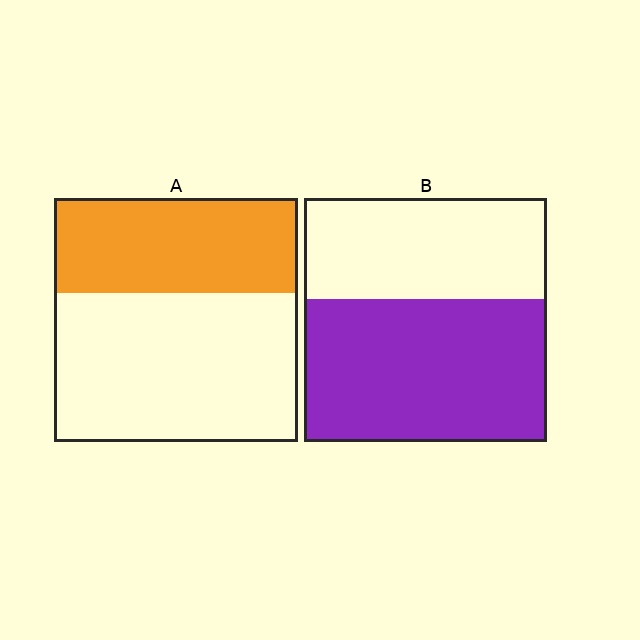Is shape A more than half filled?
No.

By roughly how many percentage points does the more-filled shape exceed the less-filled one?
By roughly 20 percentage points (B over A).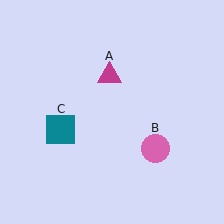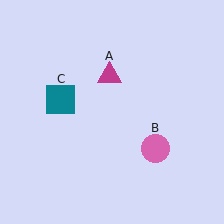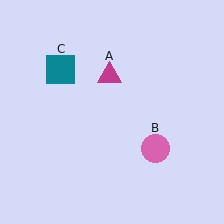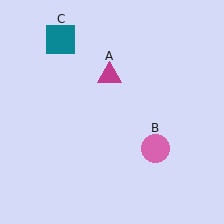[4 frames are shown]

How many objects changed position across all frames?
1 object changed position: teal square (object C).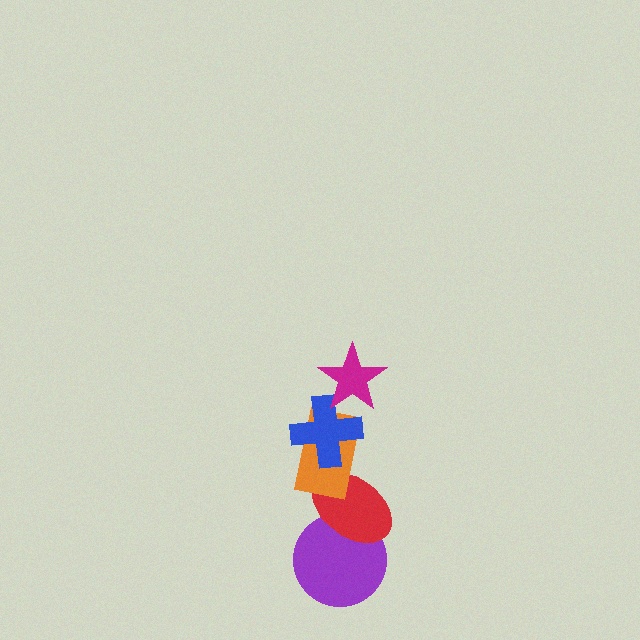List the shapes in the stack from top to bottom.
From top to bottom: the magenta star, the blue cross, the orange rectangle, the red ellipse, the purple circle.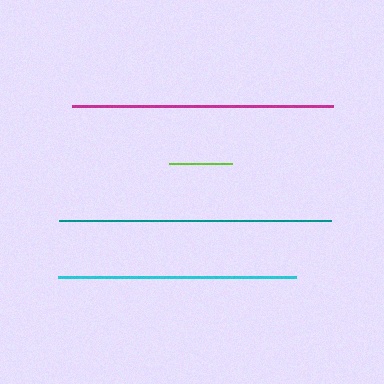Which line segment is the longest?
The teal line is the longest at approximately 272 pixels.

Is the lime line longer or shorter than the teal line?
The teal line is longer than the lime line.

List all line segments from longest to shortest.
From longest to shortest: teal, magenta, cyan, lime.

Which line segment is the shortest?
The lime line is the shortest at approximately 63 pixels.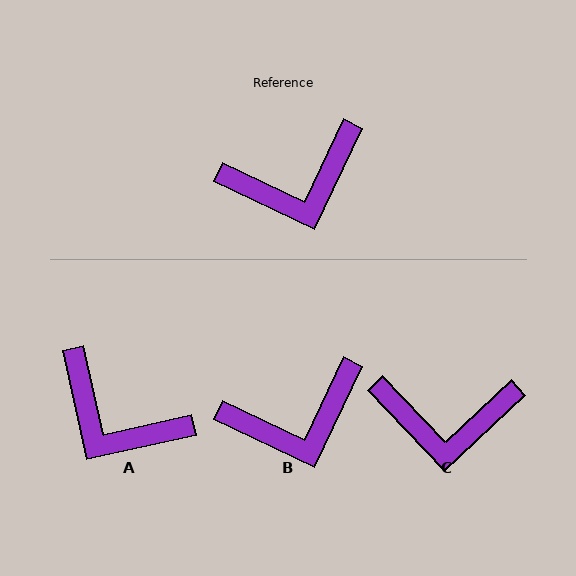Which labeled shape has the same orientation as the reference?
B.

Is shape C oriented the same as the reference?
No, it is off by about 22 degrees.